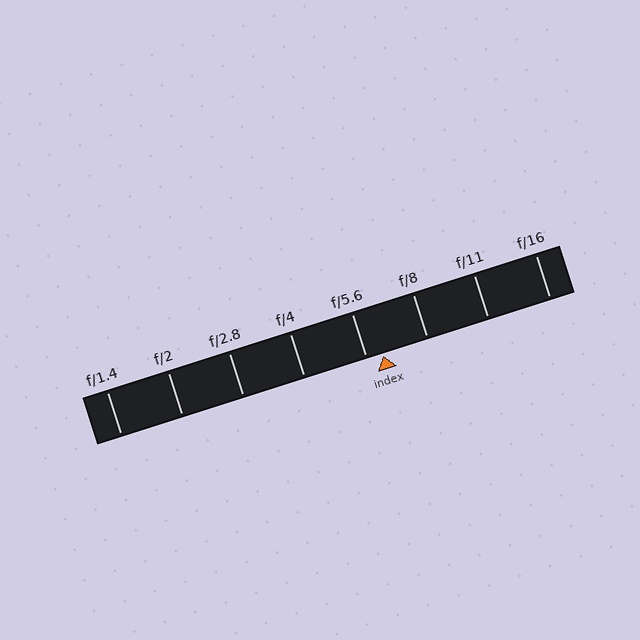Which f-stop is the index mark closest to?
The index mark is closest to f/5.6.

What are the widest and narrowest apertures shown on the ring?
The widest aperture shown is f/1.4 and the narrowest is f/16.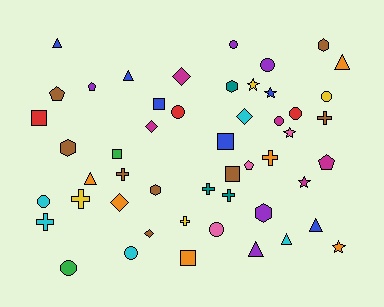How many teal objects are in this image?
There are 3 teal objects.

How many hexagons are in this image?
There are 5 hexagons.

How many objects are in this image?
There are 50 objects.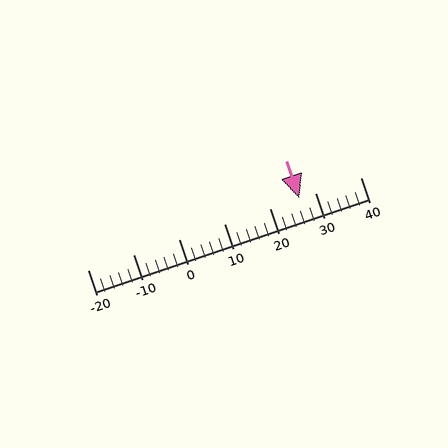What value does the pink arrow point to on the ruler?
The pink arrow points to approximately 26.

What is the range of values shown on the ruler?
The ruler shows values from -20 to 40.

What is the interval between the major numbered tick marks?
The major tick marks are spaced 10 units apart.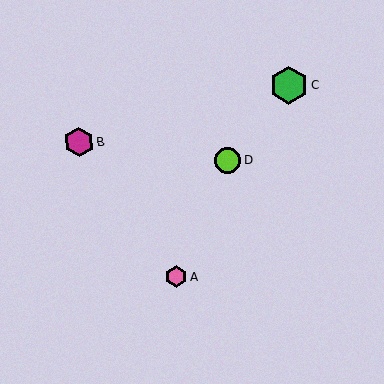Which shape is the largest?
The green hexagon (labeled C) is the largest.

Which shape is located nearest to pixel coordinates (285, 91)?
The green hexagon (labeled C) at (289, 85) is nearest to that location.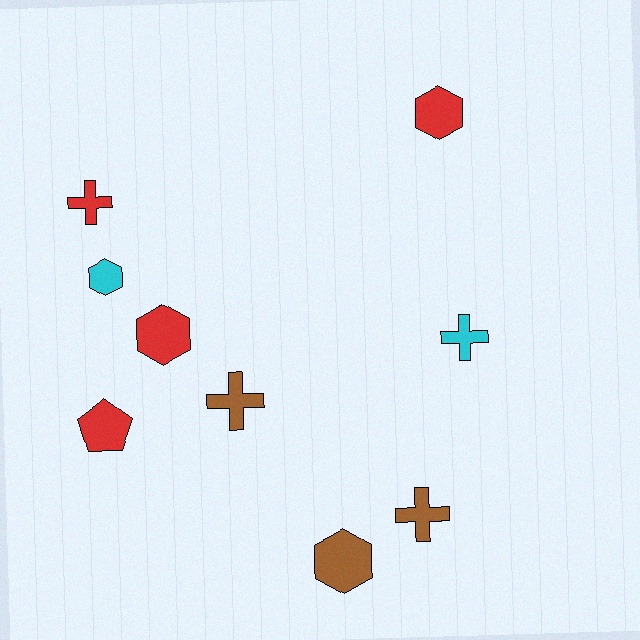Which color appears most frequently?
Red, with 4 objects.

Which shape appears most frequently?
Cross, with 4 objects.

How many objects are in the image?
There are 9 objects.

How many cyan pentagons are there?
There are no cyan pentagons.